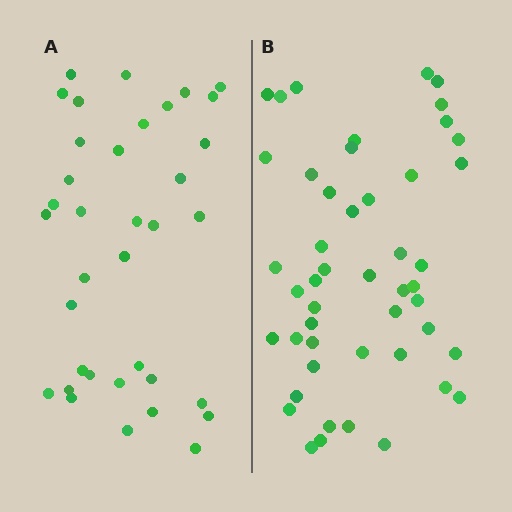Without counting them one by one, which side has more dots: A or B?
Region B (the right region) has more dots.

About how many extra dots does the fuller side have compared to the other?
Region B has roughly 12 or so more dots than region A.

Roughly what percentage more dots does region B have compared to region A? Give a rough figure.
About 35% more.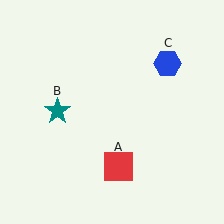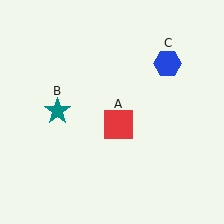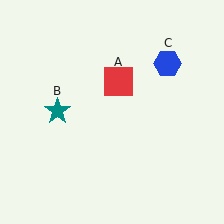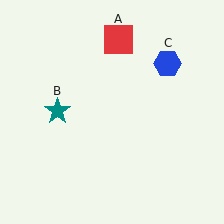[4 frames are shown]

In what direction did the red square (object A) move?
The red square (object A) moved up.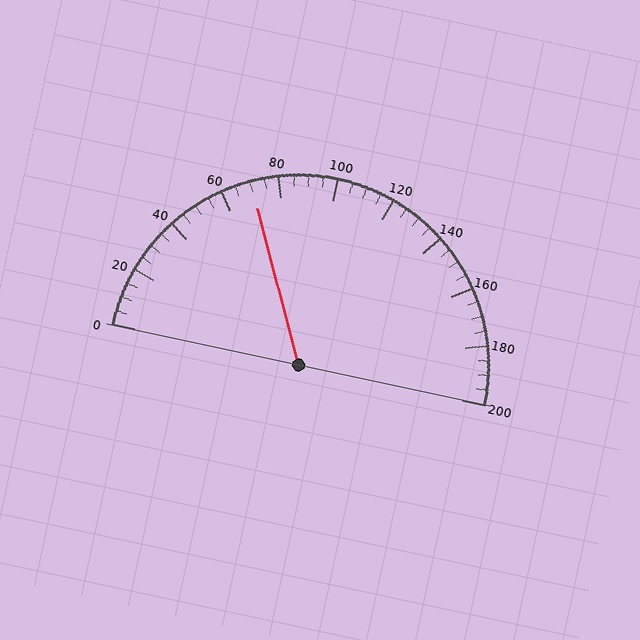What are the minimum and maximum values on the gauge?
The gauge ranges from 0 to 200.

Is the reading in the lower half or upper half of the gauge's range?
The reading is in the lower half of the range (0 to 200).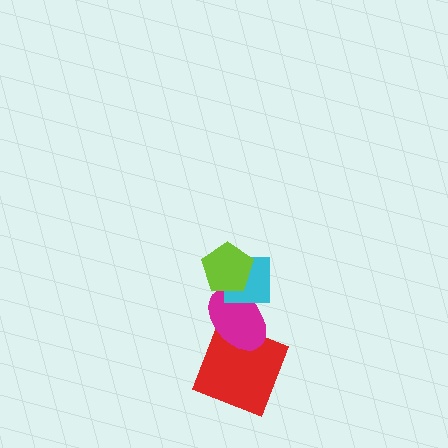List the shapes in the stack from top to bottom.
From top to bottom: the lime pentagon, the cyan square, the magenta ellipse, the red square.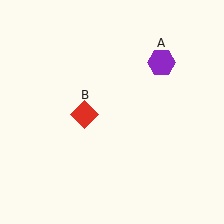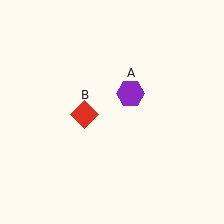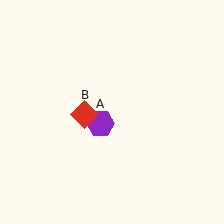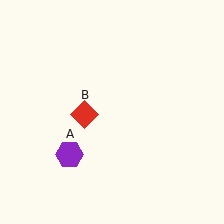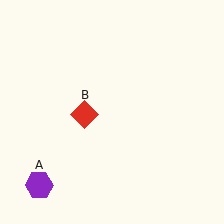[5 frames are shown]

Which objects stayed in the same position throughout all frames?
Red diamond (object B) remained stationary.